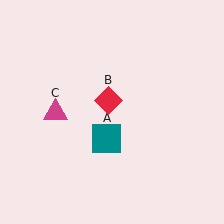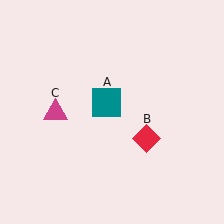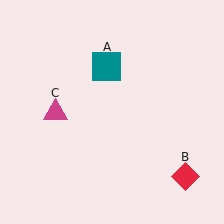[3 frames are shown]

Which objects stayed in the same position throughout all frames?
Magenta triangle (object C) remained stationary.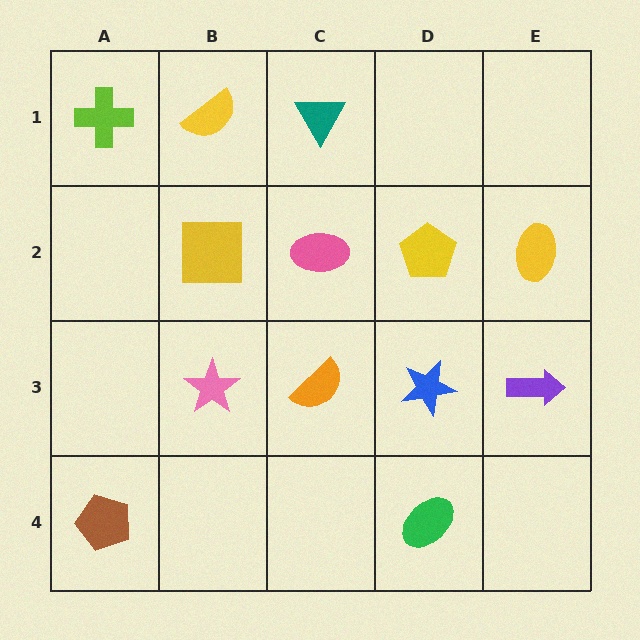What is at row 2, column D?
A yellow pentagon.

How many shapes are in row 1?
3 shapes.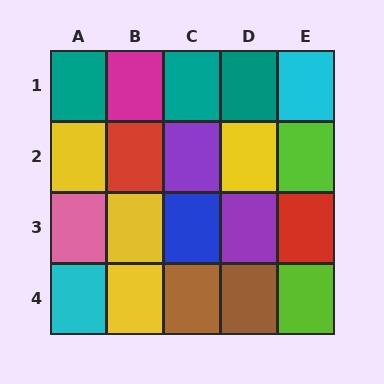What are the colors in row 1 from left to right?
Teal, magenta, teal, teal, cyan.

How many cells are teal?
3 cells are teal.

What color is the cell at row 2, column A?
Yellow.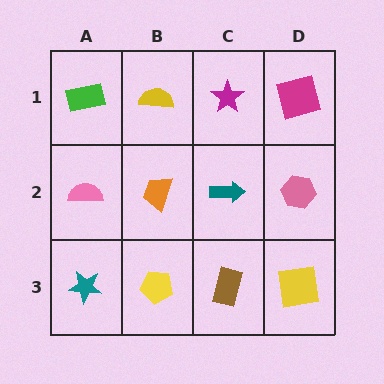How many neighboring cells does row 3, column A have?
2.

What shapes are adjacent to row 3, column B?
An orange trapezoid (row 2, column B), a teal star (row 3, column A), a brown rectangle (row 3, column C).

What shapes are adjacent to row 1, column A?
A pink semicircle (row 2, column A), a yellow semicircle (row 1, column B).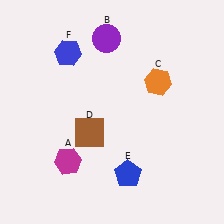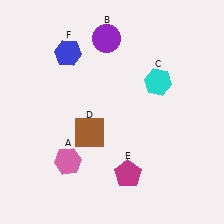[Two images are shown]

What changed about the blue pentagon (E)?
In Image 1, E is blue. In Image 2, it changed to magenta.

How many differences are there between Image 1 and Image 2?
There are 3 differences between the two images.